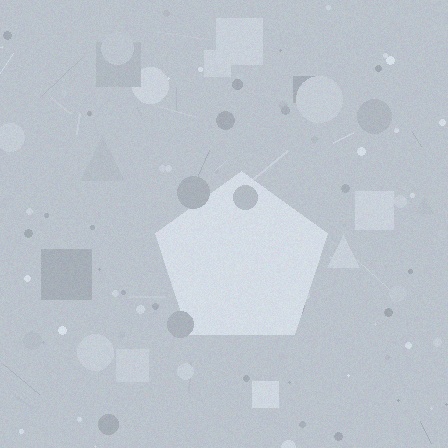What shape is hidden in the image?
A pentagon is hidden in the image.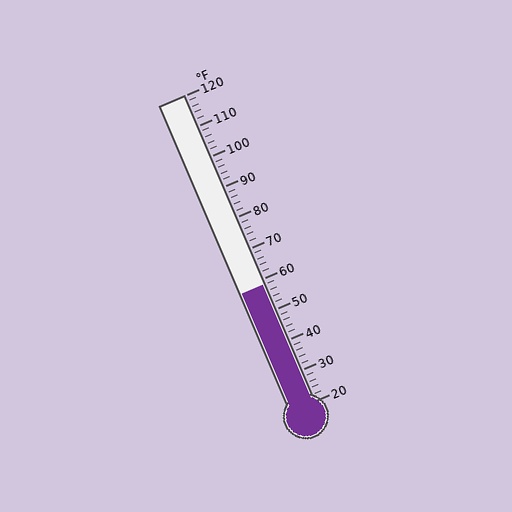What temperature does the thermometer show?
The thermometer shows approximately 58°F.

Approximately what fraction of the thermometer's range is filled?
The thermometer is filled to approximately 40% of its range.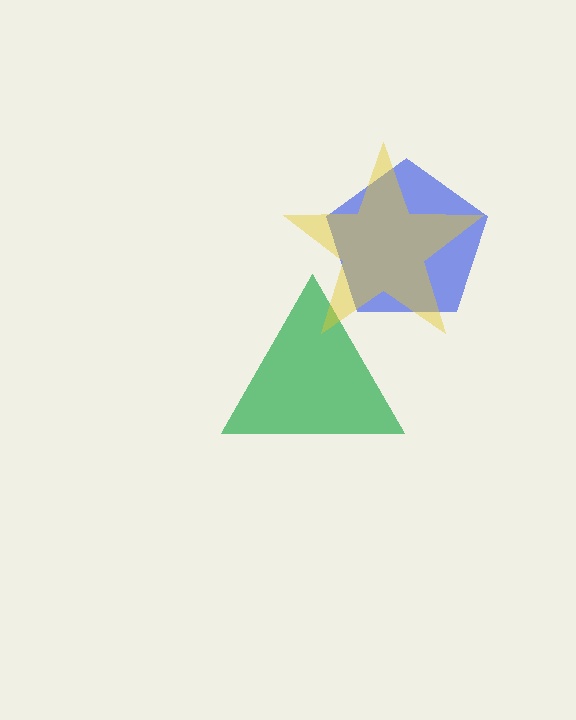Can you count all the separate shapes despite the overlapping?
Yes, there are 3 separate shapes.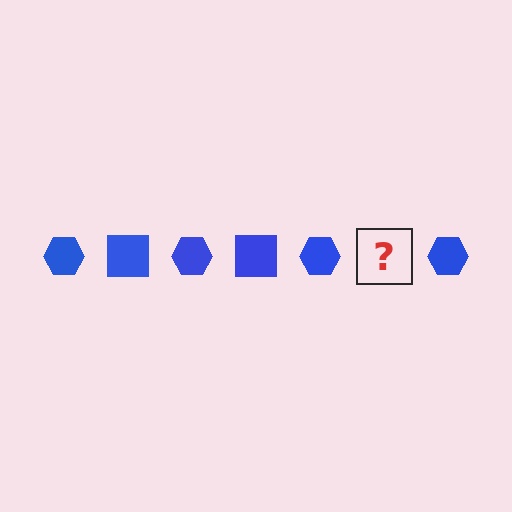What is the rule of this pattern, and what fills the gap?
The rule is that the pattern cycles through hexagon, square shapes in blue. The gap should be filled with a blue square.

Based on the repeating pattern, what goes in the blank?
The blank should be a blue square.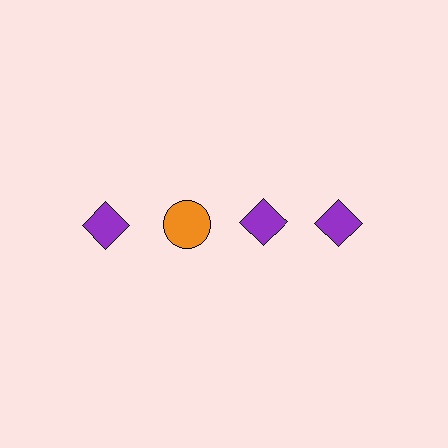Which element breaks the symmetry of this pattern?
The orange circle in the top row, second from left column breaks the symmetry. All other shapes are purple diamonds.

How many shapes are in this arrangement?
There are 4 shapes arranged in a grid pattern.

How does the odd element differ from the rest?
It differs in both color (orange instead of purple) and shape (circle instead of diamond).